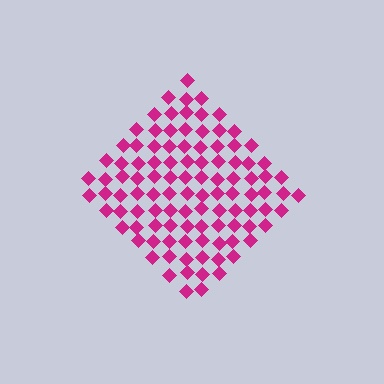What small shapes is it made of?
It is made of small diamonds.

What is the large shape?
The large shape is a diamond.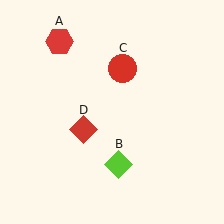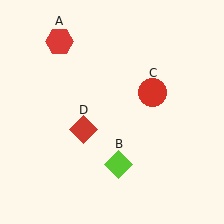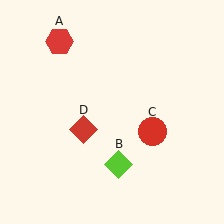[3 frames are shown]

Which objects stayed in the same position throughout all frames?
Red hexagon (object A) and lime diamond (object B) and red diamond (object D) remained stationary.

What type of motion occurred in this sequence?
The red circle (object C) rotated clockwise around the center of the scene.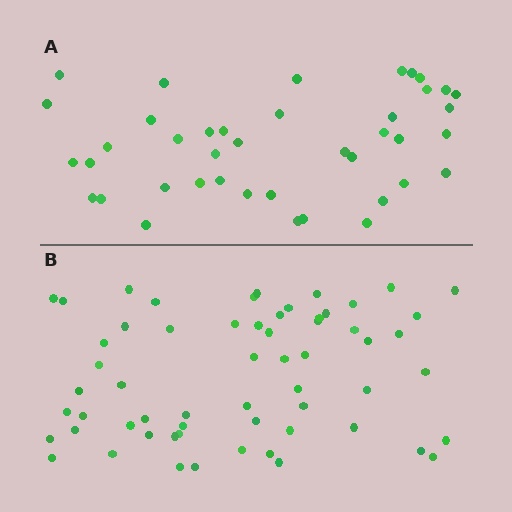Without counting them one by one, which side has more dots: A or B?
Region B (the bottom region) has more dots.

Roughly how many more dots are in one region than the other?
Region B has approximately 20 more dots than region A.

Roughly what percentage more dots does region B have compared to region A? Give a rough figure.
About 45% more.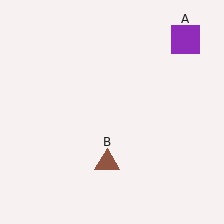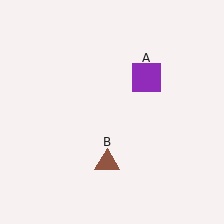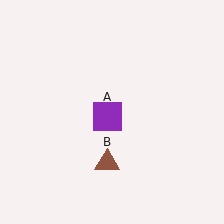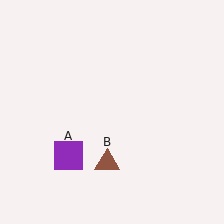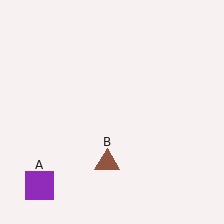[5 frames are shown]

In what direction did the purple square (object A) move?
The purple square (object A) moved down and to the left.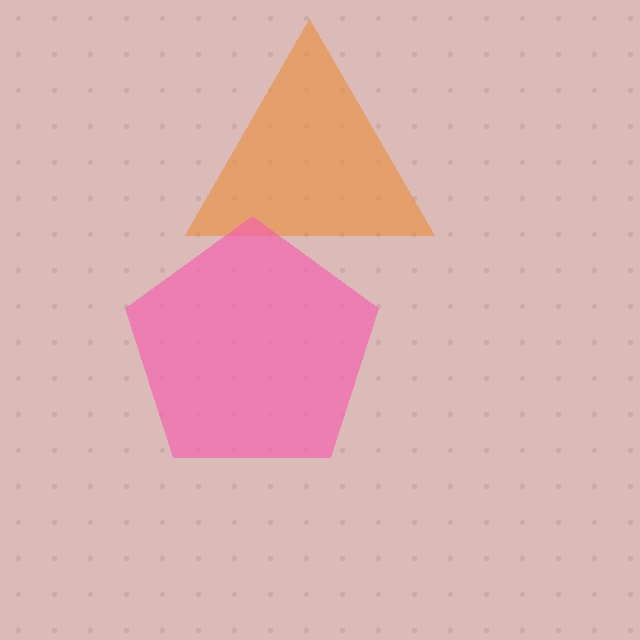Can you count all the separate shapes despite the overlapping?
Yes, there are 2 separate shapes.